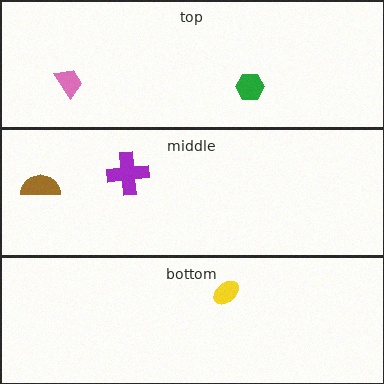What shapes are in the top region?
The green hexagon, the pink trapezoid.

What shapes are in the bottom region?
The yellow ellipse.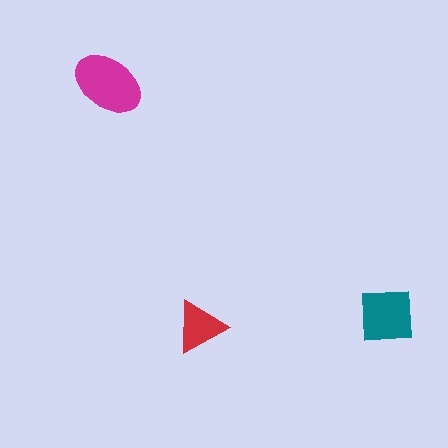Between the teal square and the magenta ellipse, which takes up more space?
The magenta ellipse.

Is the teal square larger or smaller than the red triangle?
Larger.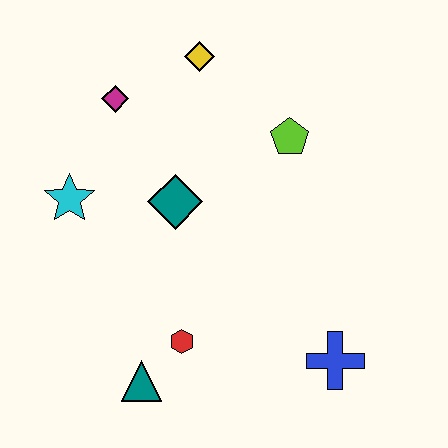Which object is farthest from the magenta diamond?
The blue cross is farthest from the magenta diamond.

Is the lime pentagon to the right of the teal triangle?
Yes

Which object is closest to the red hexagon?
The teal triangle is closest to the red hexagon.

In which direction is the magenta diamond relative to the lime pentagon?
The magenta diamond is to the left of the lime pentagon.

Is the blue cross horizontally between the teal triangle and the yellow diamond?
No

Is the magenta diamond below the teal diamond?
No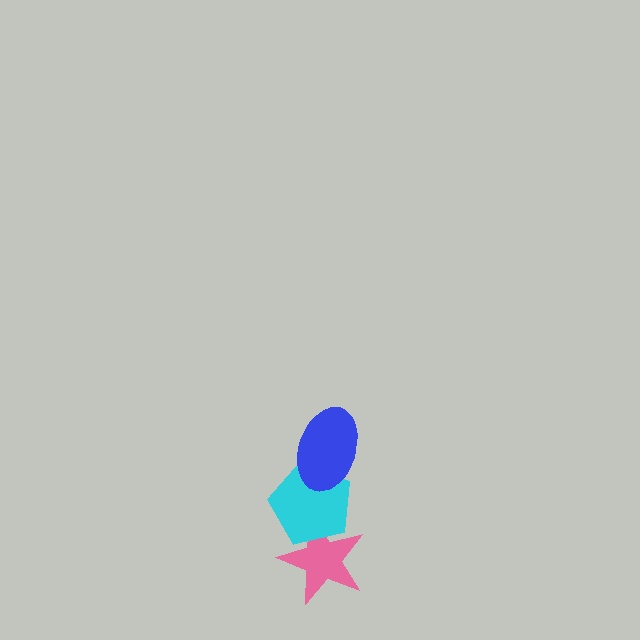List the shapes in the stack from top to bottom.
From top to bottom: the blue ellipse, the cyan pentagon, the pink star.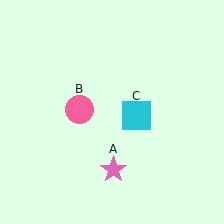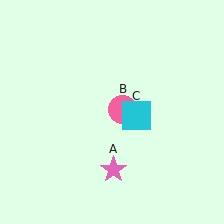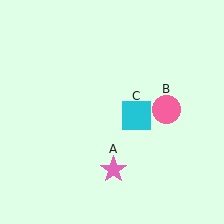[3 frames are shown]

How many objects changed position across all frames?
1 object changed position: pink circle (object B).